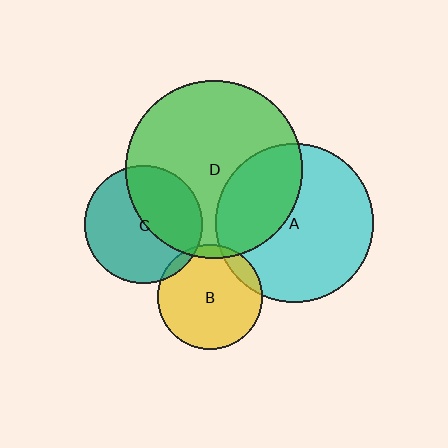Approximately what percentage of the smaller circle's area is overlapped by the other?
Approximately 5%.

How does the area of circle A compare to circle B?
Approximately 2.3 times.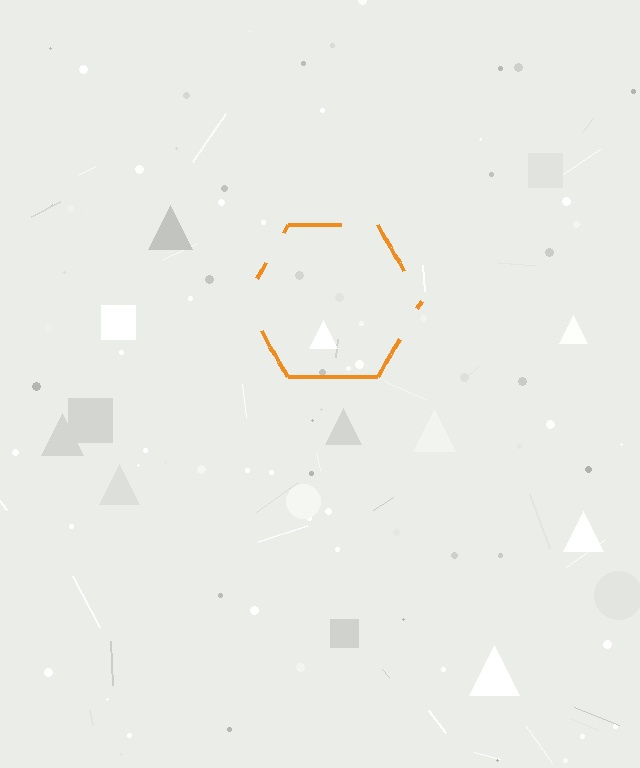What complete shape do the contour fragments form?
The contour fragments form a hexagon.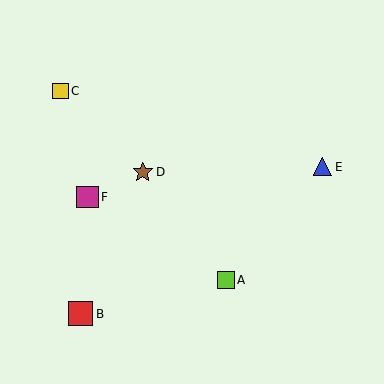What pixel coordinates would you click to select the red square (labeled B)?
Click at (81, 314) to select the red square B.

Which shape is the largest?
The red square (labeled B) is the largest.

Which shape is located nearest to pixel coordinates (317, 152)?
The blue triangle (labeled E) at (323, 167) is nearest to that location.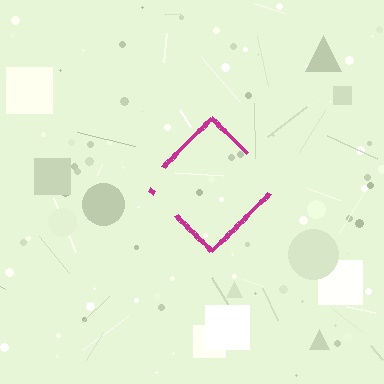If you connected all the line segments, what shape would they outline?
They would outline a diamond.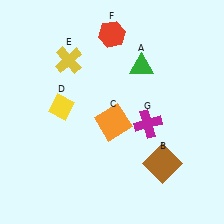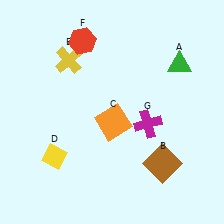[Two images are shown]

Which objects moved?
The objects that moved are: the green triangle (A), the yellow diamond (D), the red hexagon (F).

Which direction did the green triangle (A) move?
The green triangle (A) moved right.